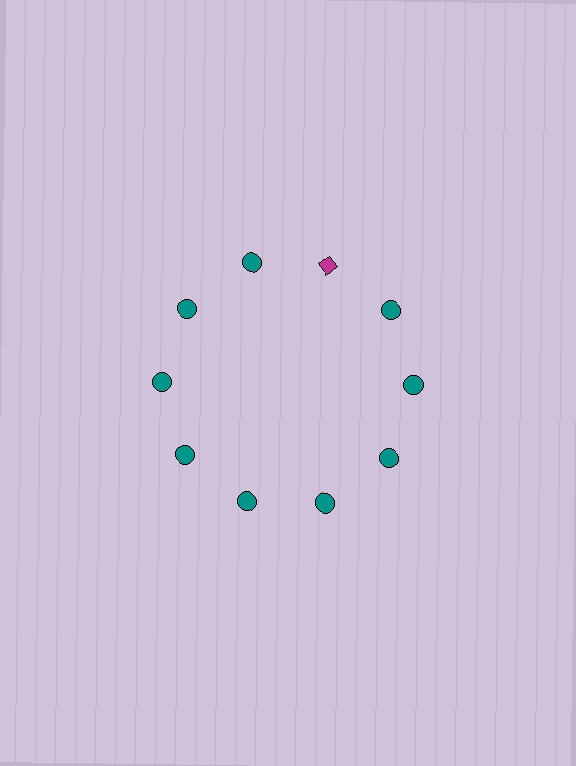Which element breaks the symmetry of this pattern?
The magenta diamond at roughly the 1 o'clock position breaks the symmetry. All other shapes are teal circles.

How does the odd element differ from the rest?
It differs in both color (magenta instead of teal) and shape (diamond instead of circle).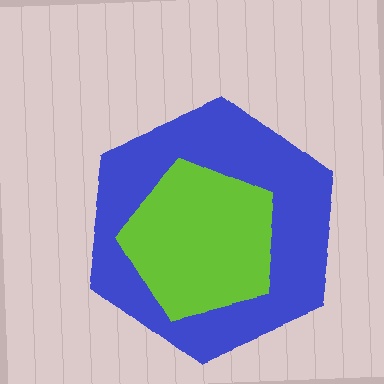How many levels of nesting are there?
2.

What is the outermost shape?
The blue hexagon.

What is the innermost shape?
The lime pentagon.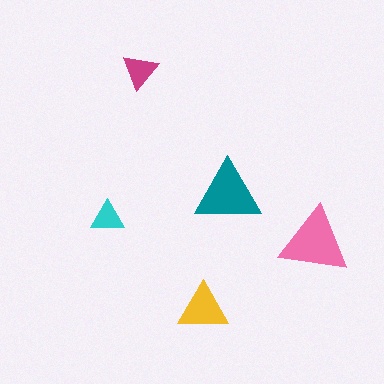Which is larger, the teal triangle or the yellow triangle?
The teal one.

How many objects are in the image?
There are 5 objects in the image.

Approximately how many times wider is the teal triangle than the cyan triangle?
About 2 times wider.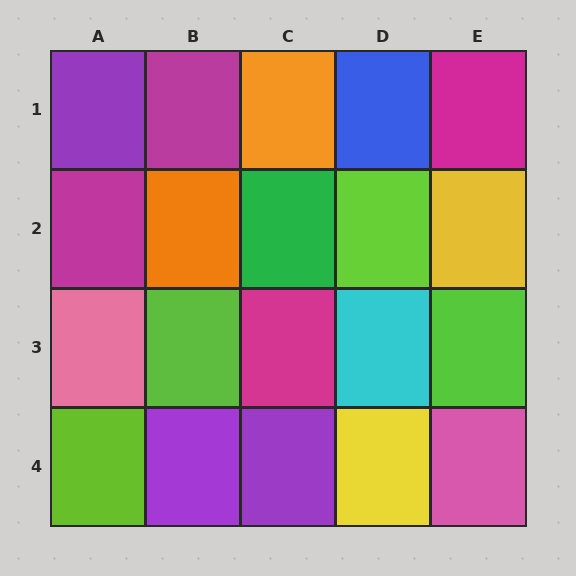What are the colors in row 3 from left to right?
Pink, lime, magenta, cyan, lime.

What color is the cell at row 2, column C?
Green.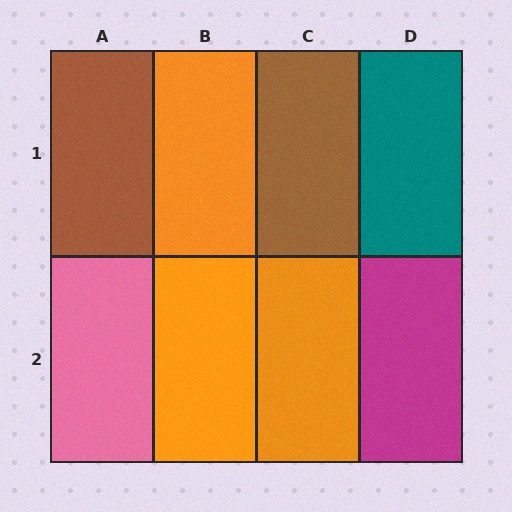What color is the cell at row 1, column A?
Brown.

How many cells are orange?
3 cells are orange.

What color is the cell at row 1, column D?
Teal.